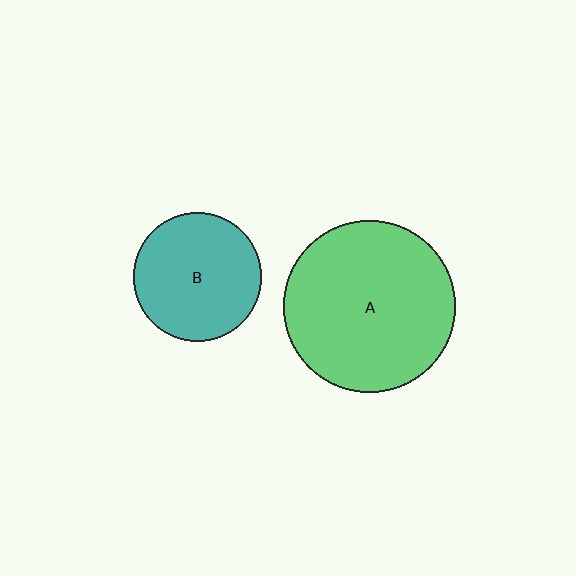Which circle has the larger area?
Circle A (green).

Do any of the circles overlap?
No, none of the circles overlap.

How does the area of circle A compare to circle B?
Approximately 1.8 times.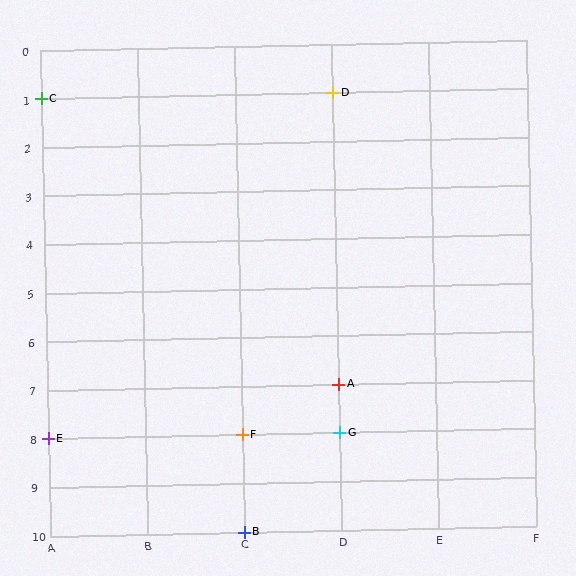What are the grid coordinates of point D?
Point D is at grid coordinates (D, 1).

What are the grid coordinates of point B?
Point B is at grid coordinates (C, 10).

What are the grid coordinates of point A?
Point A is at grid coordinates (D, 7).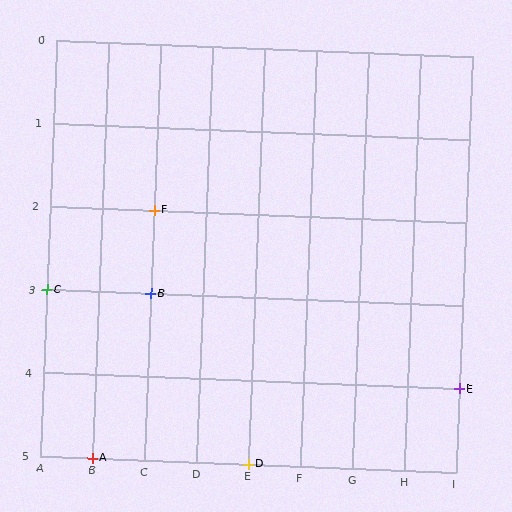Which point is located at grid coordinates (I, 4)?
Point E is at (I, 4).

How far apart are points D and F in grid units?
Points D and F are 2 columns and 3 rows apart (about 3.6 grid units diagonally).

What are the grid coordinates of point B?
Point B is at grid coordinates (C, 3).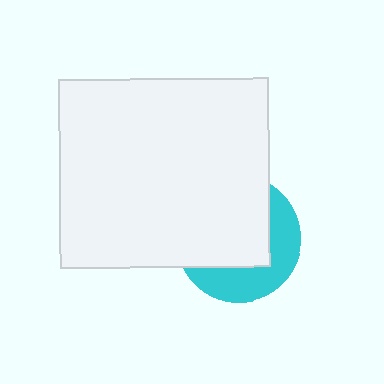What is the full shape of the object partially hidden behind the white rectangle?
The partially hidden object is a cyan circle.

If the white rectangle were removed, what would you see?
You would see the complete cyan circle.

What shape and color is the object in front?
The object in front is a white rectangle.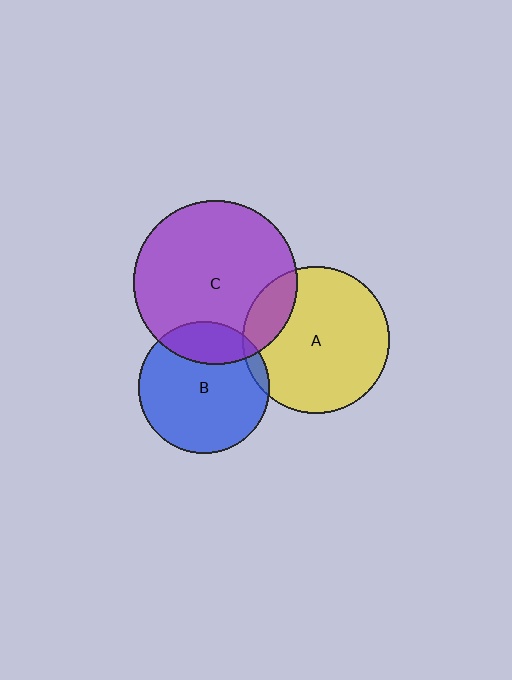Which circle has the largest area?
Circle C (purple).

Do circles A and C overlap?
Yes.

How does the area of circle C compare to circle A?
Approximately 1.3 times.